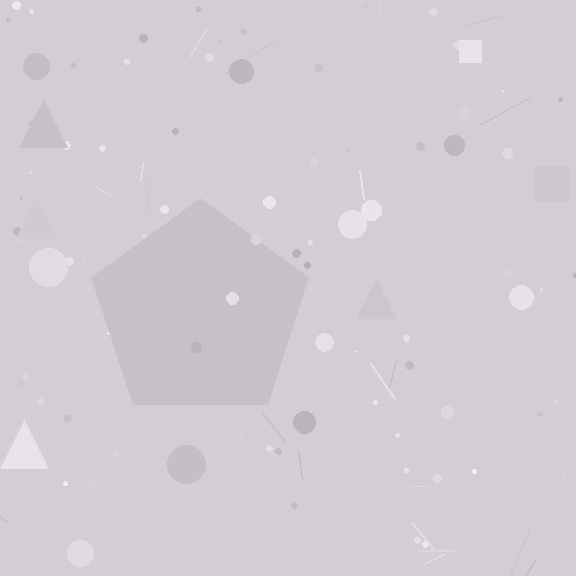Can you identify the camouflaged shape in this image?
The camouflaged shape is a pentagon.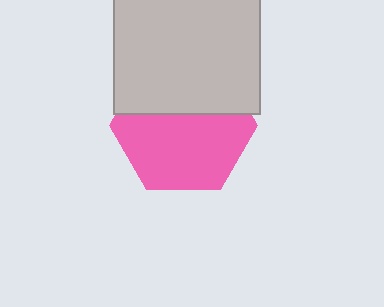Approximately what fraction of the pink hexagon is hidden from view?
Roughly 40% of the pink hexagon is hidden behind the light gray square.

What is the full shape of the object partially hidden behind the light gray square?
The partially hidden object is a pink hexagon.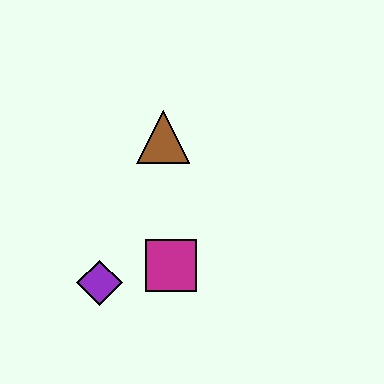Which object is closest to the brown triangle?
The magenta square is closest to the brown triangle.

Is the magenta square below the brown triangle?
Yes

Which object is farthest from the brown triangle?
The purple diamond is farthest from the brown triangle.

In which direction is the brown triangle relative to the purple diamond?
The brown triangle is above the purple diamond.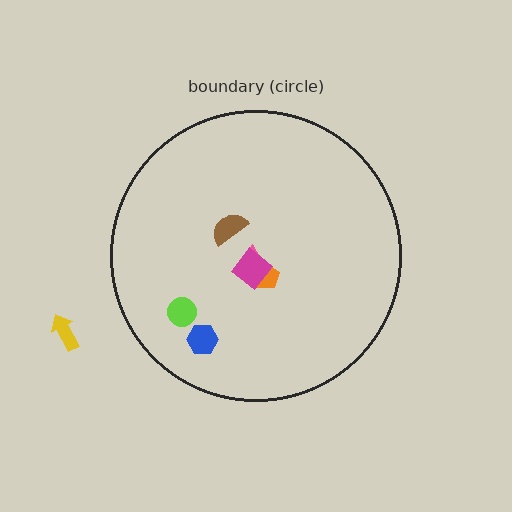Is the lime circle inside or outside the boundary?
Inside.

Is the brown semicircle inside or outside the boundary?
Inside.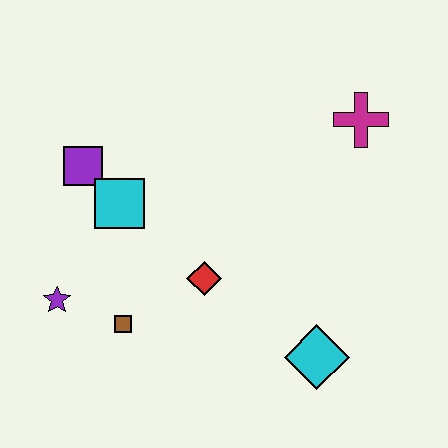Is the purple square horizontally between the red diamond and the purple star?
Yes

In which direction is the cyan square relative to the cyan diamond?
The cyan square is to the left of the cyan diamond.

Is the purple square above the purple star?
Yes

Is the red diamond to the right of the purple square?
Yes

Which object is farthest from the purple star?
The magenta cross is farthest from the purple star.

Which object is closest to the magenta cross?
The red diamond is closest to the magenta cross.